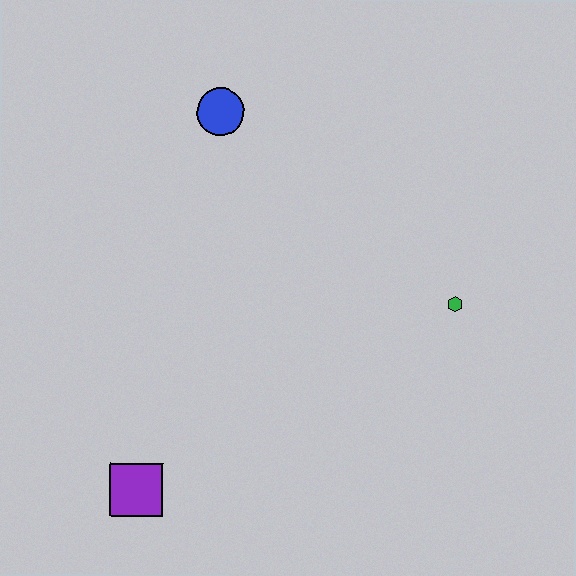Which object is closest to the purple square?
The green hexagon is closest to the purple square.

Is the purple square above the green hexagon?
No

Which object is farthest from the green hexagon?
The purple square is farthest from the green hexagon.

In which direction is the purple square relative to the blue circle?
The purple square is below the blue circle.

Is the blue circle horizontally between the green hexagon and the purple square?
Yes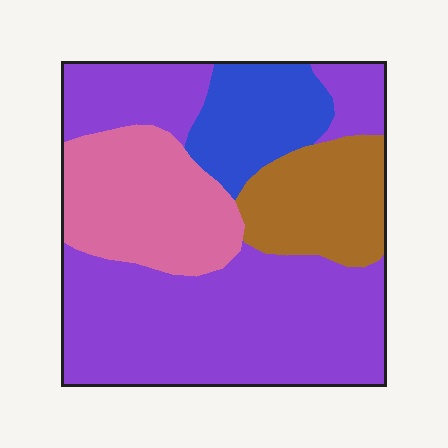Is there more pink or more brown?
Pink.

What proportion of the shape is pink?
Pink takes up about one fifth (1/5) of the shape.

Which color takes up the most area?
Purple, at roughly 55%.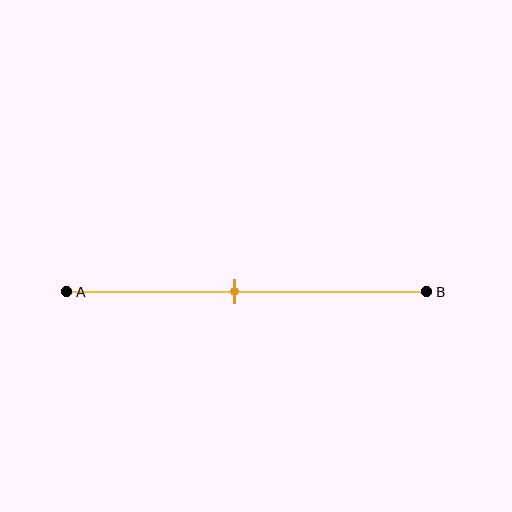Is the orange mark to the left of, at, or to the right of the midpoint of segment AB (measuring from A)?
The orange mark is to the left of the midpoint of segment AB.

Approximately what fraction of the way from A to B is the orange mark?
The orange mark is approximately 45% of the way from A to B.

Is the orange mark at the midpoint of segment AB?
No, the mark is at about 45% from A, not at the 50% midpoint.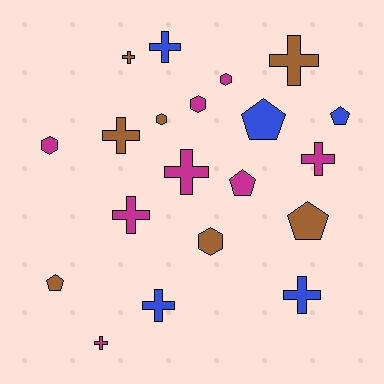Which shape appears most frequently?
Cross, with 10 objects.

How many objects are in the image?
There are 20 objects.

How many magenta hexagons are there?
There are 3 magenta hexagons.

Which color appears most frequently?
Magenta, with 8 objects.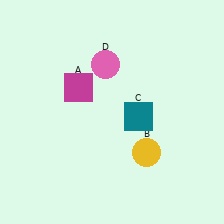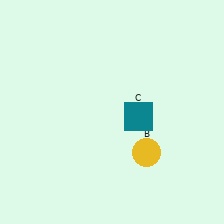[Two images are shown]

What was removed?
The magenta square (A), the pink circle (D) were removed in Image 2.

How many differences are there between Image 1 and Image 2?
There are 2 differences between the two images.